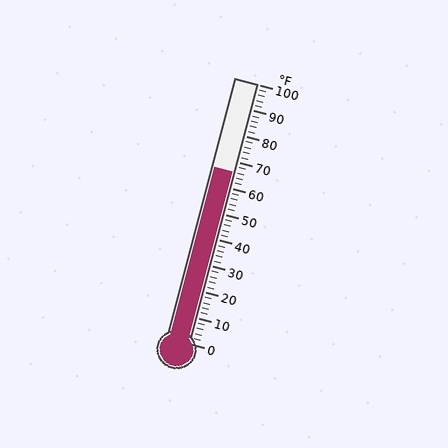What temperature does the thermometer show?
The thermometer shows approximately 66°F.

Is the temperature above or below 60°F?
The temperature is above 60°F.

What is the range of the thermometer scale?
The thermometer scale ranges from 0°F to 100°F.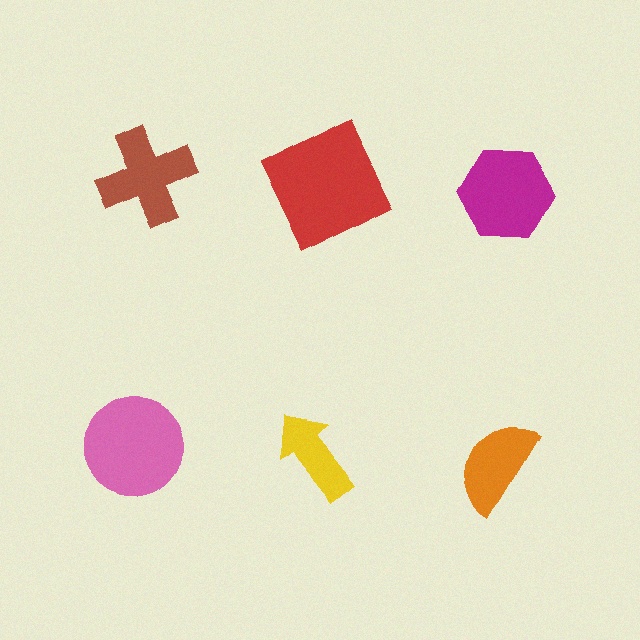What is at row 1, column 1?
A brown cross.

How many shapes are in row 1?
3 shapes.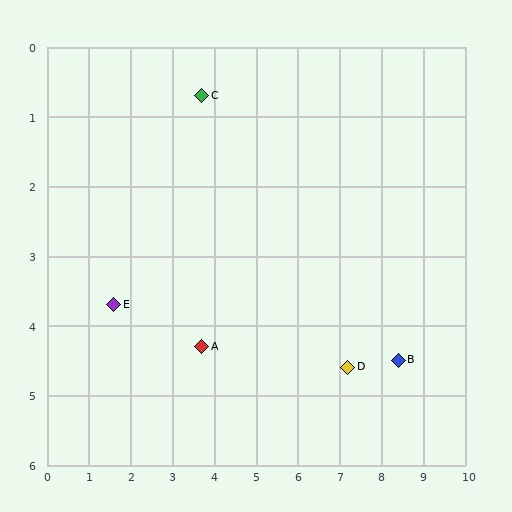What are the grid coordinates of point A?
Point A is at approximately (3.7, 4.3).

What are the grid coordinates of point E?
Point E is at approximately (1.6, 3.7).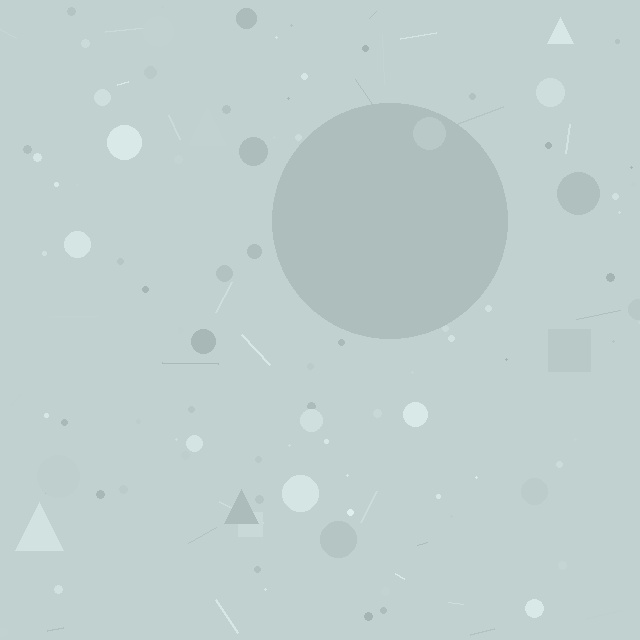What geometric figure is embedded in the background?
A circle is embedded in the background.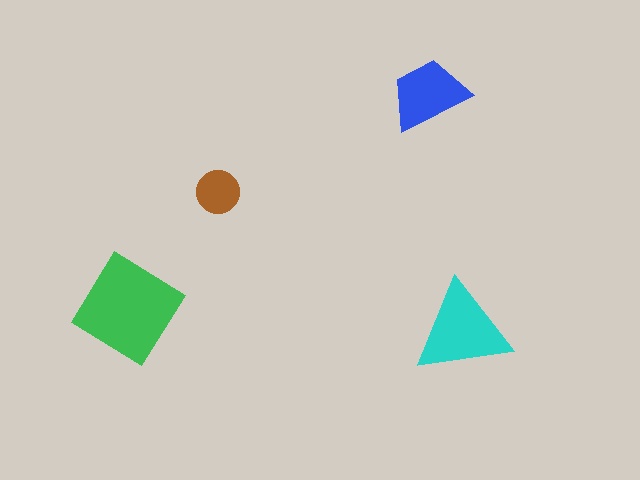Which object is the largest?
The green diamond.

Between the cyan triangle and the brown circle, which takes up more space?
The cyan triangle.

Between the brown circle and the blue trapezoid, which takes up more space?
The blue trapezoid.